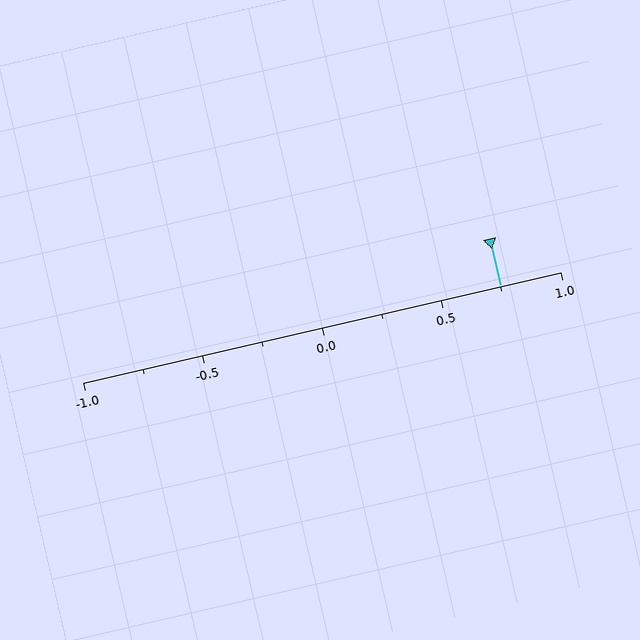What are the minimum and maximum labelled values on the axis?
The axis runs from -1.0 to 1.0.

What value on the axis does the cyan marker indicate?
The marker indicates approximately 0.75.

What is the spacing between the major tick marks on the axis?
The major ticks are spaced 0.5 apart.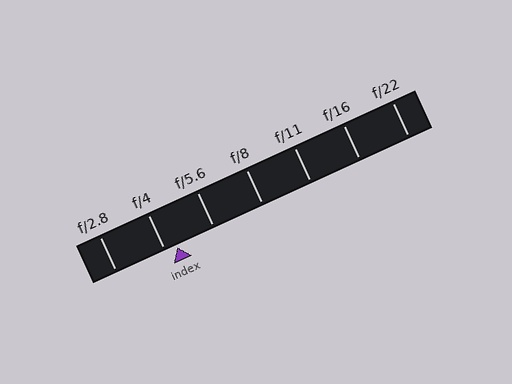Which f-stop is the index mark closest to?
The index mark is closest to f/4.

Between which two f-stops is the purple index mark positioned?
The index mark is between f/4 and f/5.6.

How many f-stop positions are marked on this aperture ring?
There are 7 f-stop positions marked.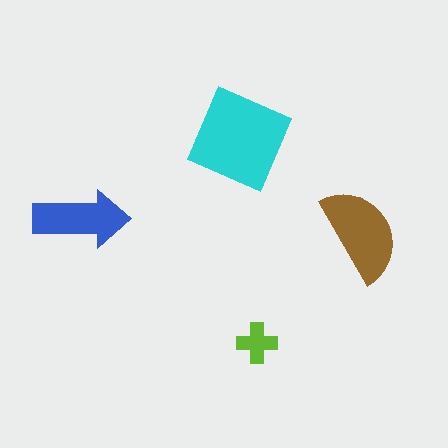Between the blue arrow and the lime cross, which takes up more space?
The blue arrow.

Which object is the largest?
The cyan diamond.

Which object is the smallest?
The lime cross.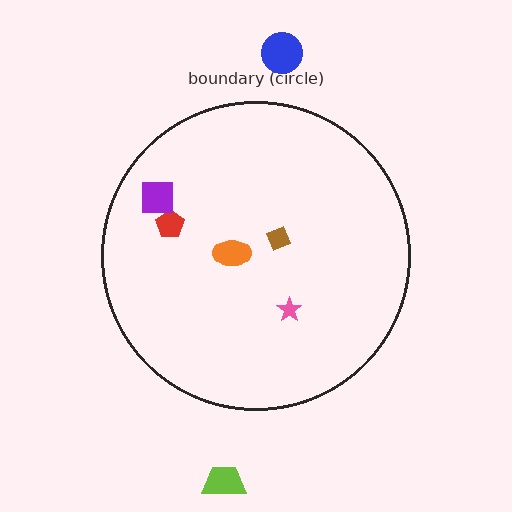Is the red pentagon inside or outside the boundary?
Inside.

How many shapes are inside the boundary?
5 inside, 2 outside.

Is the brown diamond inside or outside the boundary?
Inside.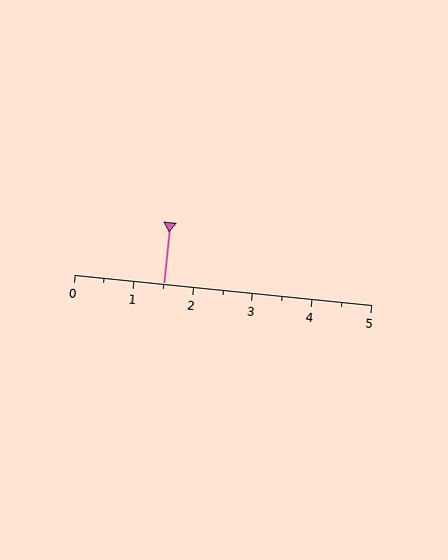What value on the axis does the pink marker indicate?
The marker indicates approximately 1.5.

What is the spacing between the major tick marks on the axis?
The major ticks are spaced 1 apart.